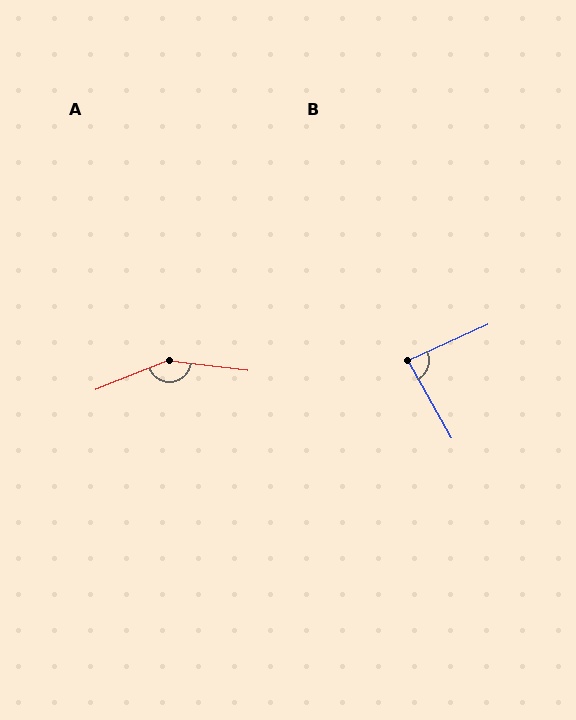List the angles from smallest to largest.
B (85°), A (151°).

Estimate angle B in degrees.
Approximately 85 degrees.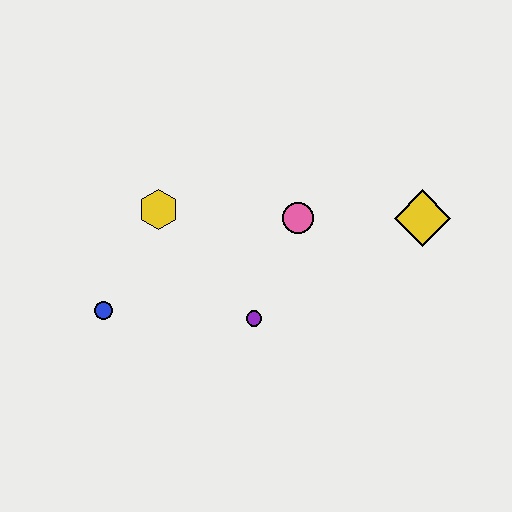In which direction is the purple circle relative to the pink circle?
The purple circle is below the pink circle.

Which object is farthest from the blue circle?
The yellow diamond is farthest from the blue circle.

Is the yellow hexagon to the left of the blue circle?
No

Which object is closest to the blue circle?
The yellow hexagon is closest to the blue circle.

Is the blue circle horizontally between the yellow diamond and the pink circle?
No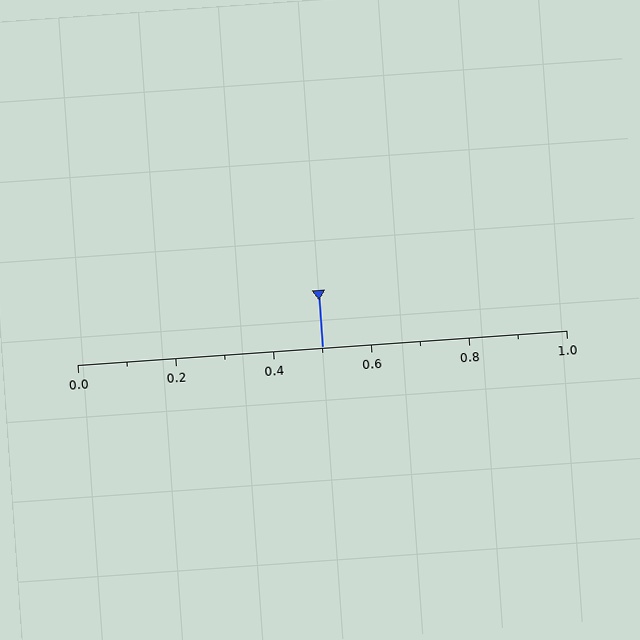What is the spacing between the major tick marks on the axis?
The major ticks are spaced 0.2 apart.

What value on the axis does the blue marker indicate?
The marker indicates approximately 0.5.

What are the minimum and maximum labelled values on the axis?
The axis runs from 0.0 to 1.0.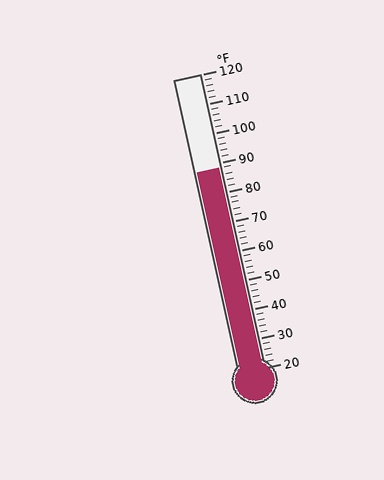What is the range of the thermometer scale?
The thermometer scale ranges from 20°F to 120°F.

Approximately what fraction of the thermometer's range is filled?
The thermometer is filled to approximately 70% of its range.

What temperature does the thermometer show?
The thermometer shows approximately 88°F.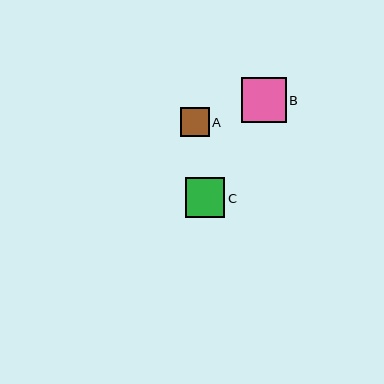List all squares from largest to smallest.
From largest to smallest: B, C, A.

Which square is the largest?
Square B is the largest with a size of approximately 45 pixels.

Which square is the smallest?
Square A is the smallest with a size of approximately 29 pixels.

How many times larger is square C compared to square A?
Square C is approximately 1.4 times the size of square A.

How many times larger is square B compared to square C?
Square B is approximately 1.1 times the size of square C.